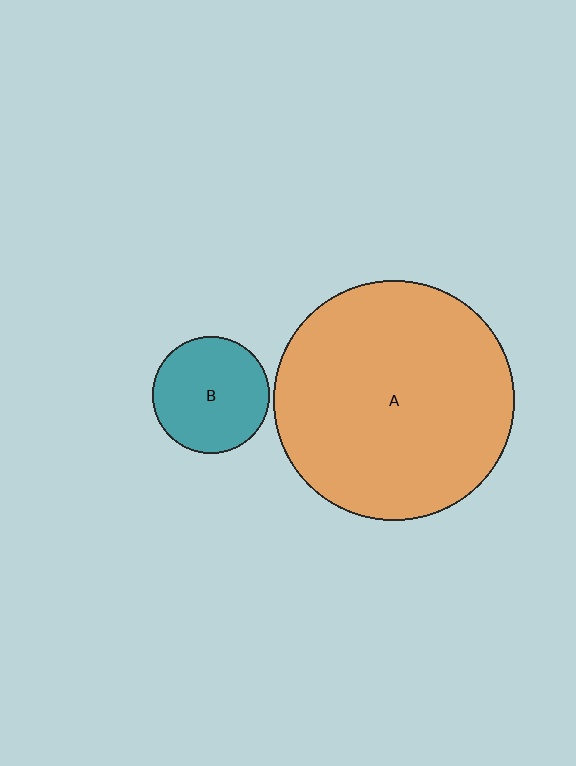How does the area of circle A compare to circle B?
Approximately 4.2 times.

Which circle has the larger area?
Circle A (orange).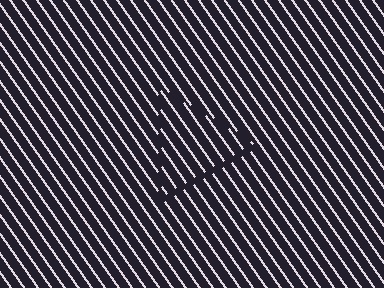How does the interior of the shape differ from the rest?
The interior of the shape contains the same grating, shifted by half a period — the contour is defined by the phase discontinuity where line-ends from the inner and outer gratings abut.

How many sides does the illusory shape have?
3 sides — the line-ends trace a triangle.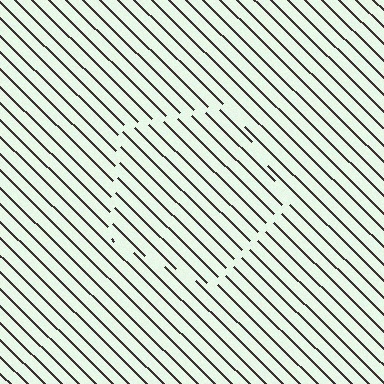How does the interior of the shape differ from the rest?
The interior of the shape contains the same grating, shifted by half a period — the contour is defined by the phase discontinuity where line-ends from the inner and outer gratings abut.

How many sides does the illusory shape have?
5 sides — the line-ends trace a pentagon.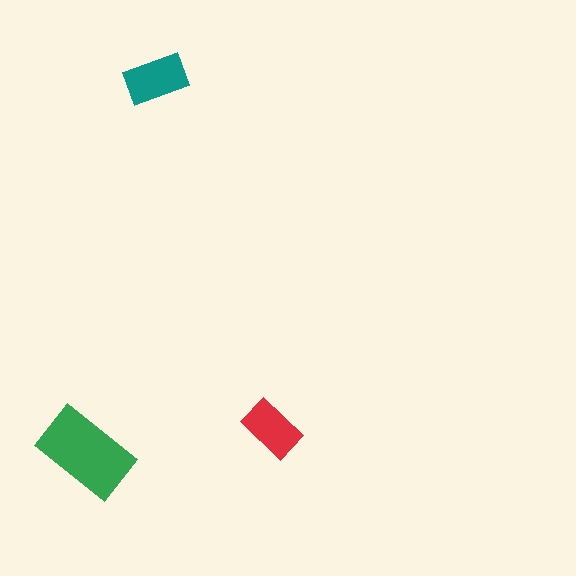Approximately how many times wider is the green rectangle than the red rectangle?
About 1.5 times wider.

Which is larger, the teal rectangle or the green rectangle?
The green one.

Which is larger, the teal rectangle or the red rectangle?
The teal one.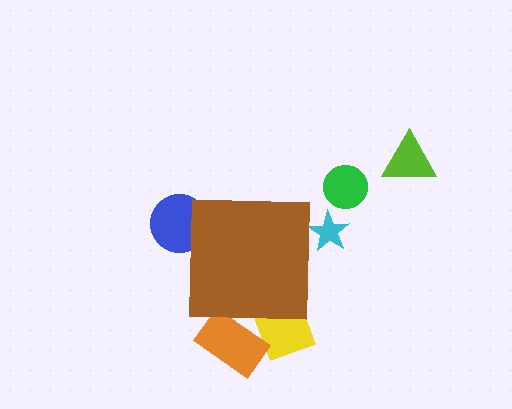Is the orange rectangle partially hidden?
Yes, the orange rectangle is partially hidden behind the brown square.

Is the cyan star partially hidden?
Yes, the cyan star is partially hidden behind the brown square.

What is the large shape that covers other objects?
A brown square.